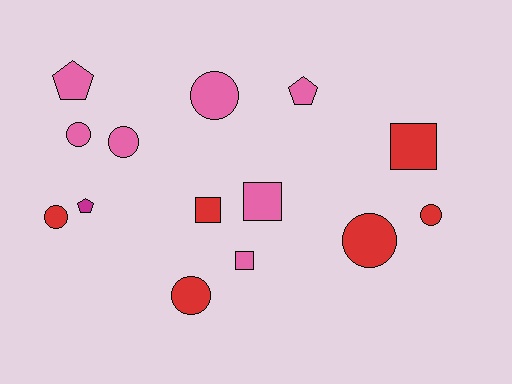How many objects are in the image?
There are 14 objects.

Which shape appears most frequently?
Circle, with 7 objects.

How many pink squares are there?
There are 2 pink squares.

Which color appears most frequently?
Pink, with 7 objects.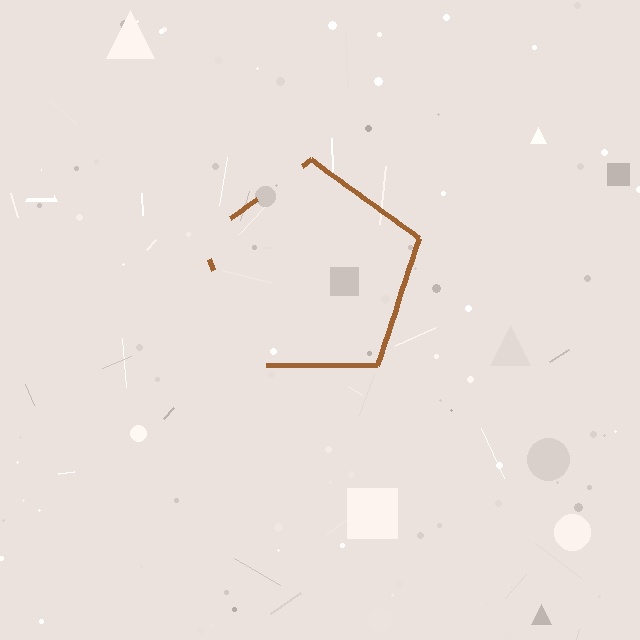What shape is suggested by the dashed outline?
The dashed outline suggests a pentagon.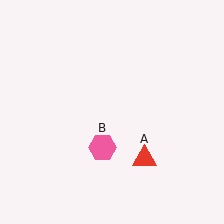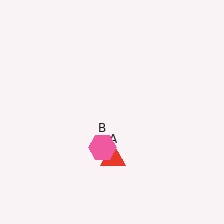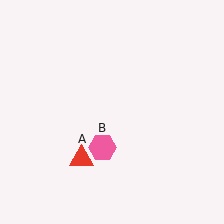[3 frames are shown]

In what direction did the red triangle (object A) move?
The red triangle (object A) moved left.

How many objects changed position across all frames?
1 object changed position: red triangle (object A).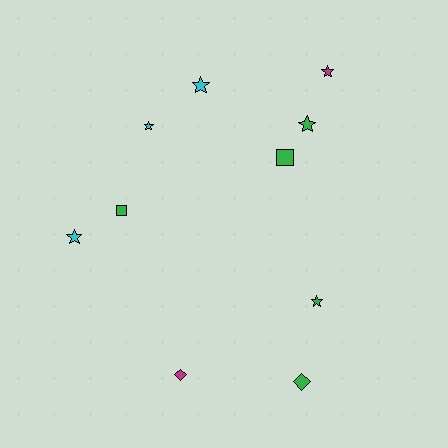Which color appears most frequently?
Green, with 5 objects.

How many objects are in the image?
There are 10 objects.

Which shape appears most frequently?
Star, with 6 objects.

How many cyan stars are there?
There are 3 cyan stars.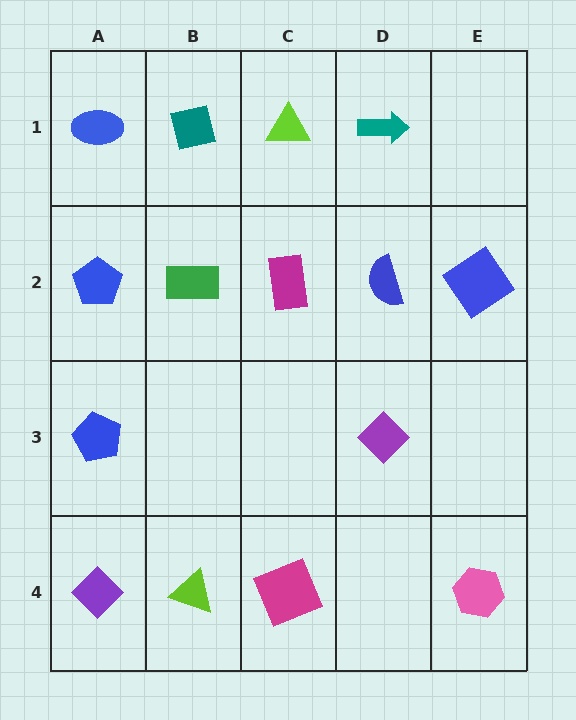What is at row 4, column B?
A lime triangle.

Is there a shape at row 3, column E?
No, that cell is empty.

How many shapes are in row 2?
5 shapes.